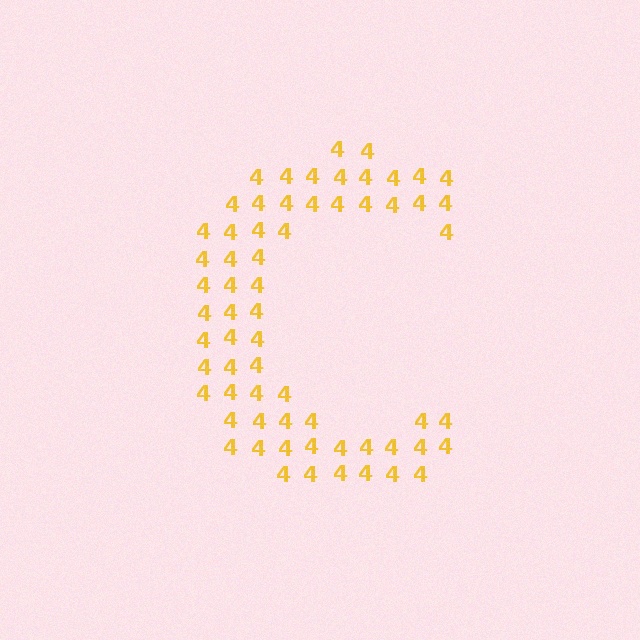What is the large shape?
The large shape is the letter C.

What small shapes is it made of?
It is made of small digit 4's.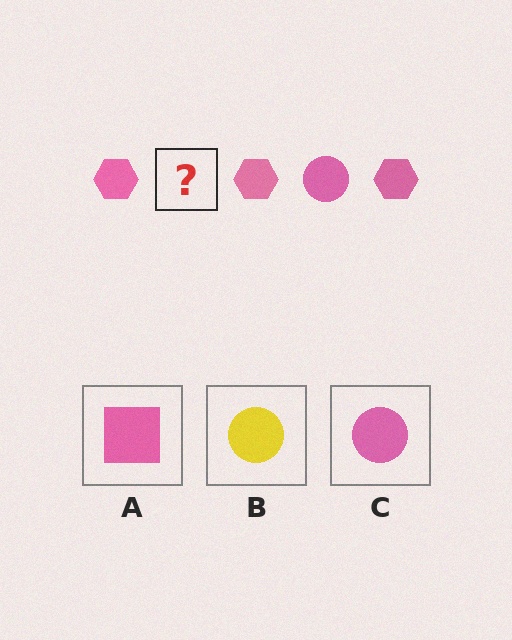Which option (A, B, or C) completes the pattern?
C.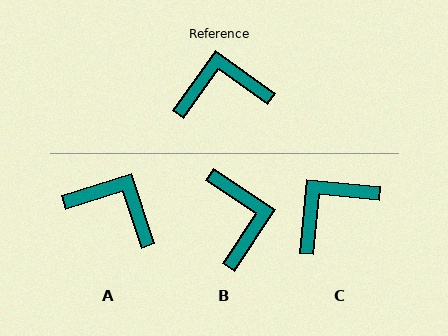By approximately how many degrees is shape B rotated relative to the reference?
Approximately 88 degrees clockwise.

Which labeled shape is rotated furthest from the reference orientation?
B, about 88 degrees away.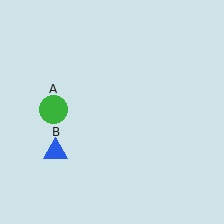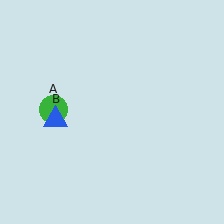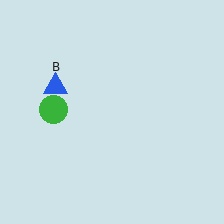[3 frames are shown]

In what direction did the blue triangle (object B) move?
The blue triangle (object B) moved up.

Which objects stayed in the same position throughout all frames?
Green circle (object A) remained stationary.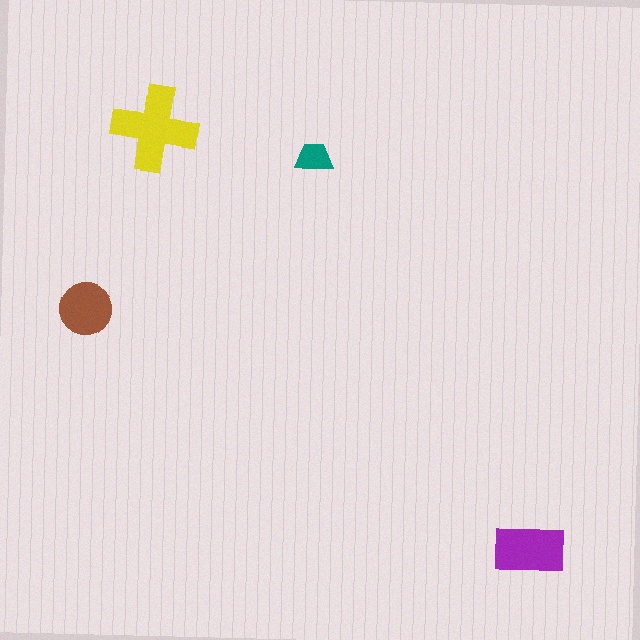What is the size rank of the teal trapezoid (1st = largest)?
4th.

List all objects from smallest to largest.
The teal trapezoid, the brown circle, the purple rectangle, the yellow cross.